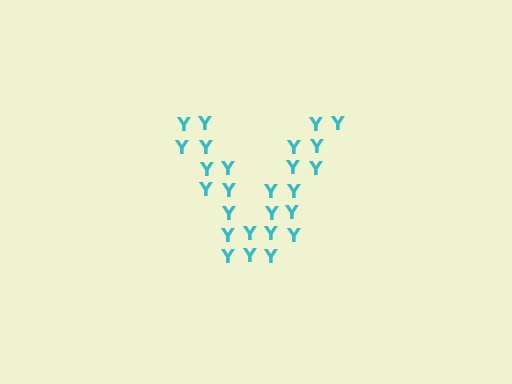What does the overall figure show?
The overall figure shows the letter V.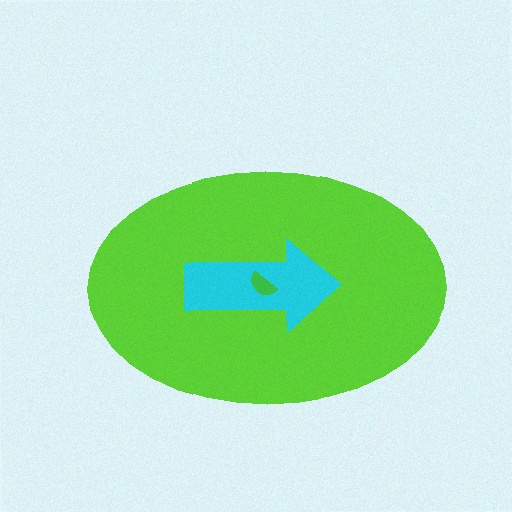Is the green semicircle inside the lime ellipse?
Yes.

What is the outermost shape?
The lime ellipse.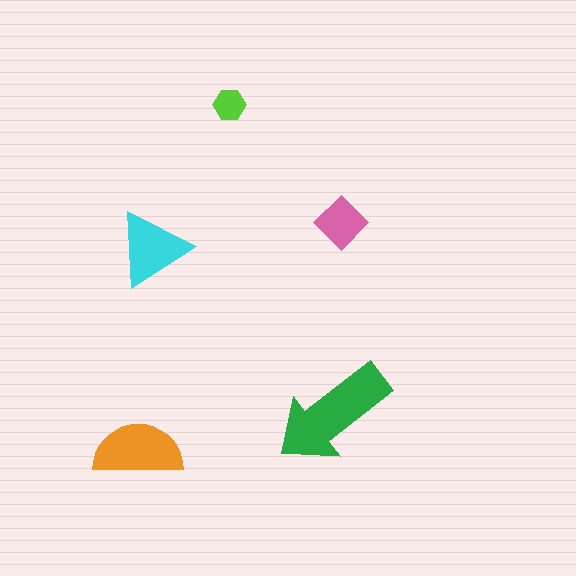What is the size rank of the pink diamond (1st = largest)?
4th.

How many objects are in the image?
There are 5 objects in the image.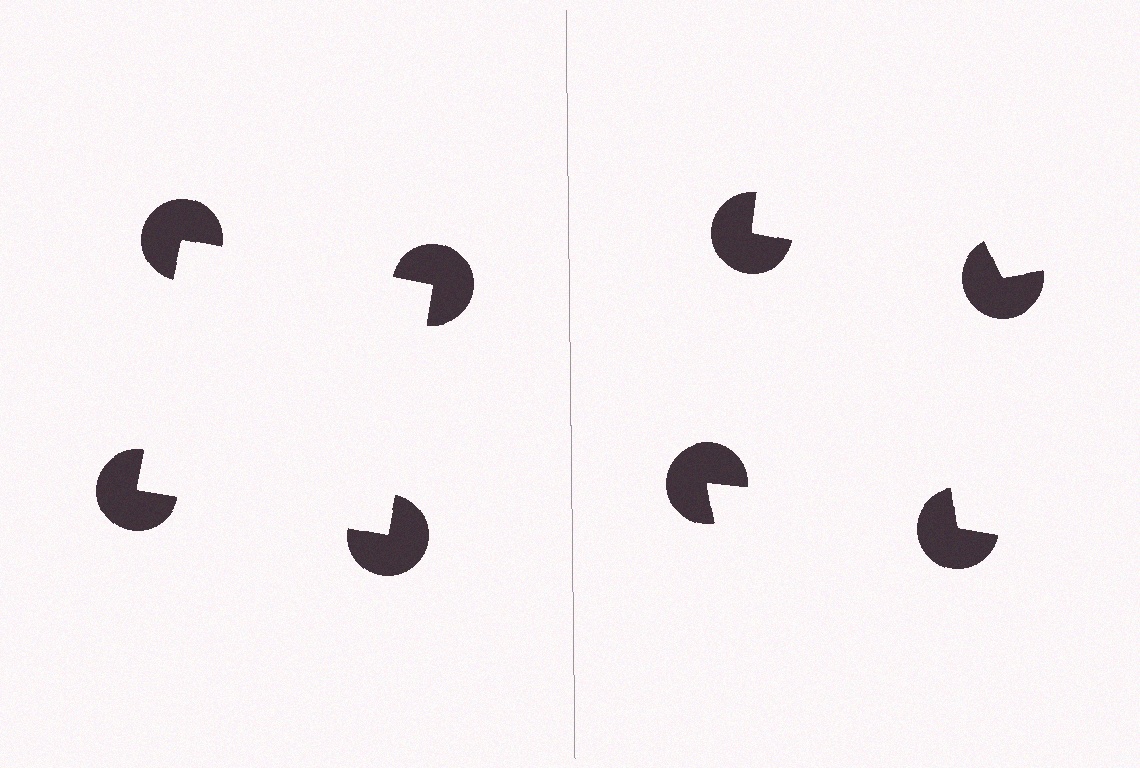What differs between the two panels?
The pac-man discs are positioned identically on both sides; only the wedge orientations differ. On the left they align to a square; on the right they are misaligned.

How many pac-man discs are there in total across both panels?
8 — 4 on each side.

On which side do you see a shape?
An illusory square appears on the left side. On the right side the wedge cuts are rotated, so no coherent shape forms.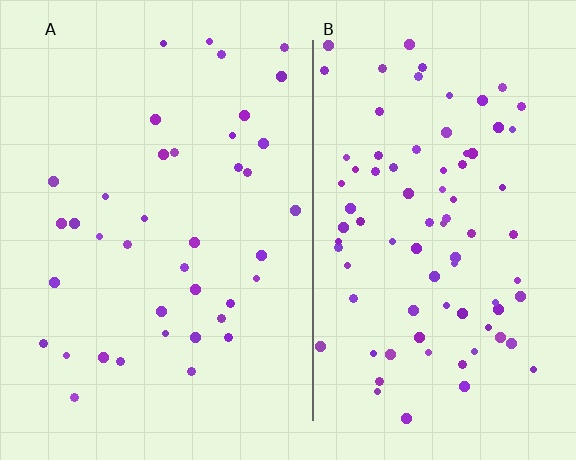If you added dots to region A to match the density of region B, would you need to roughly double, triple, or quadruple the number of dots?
Approximately double.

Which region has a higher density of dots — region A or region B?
B (the right).